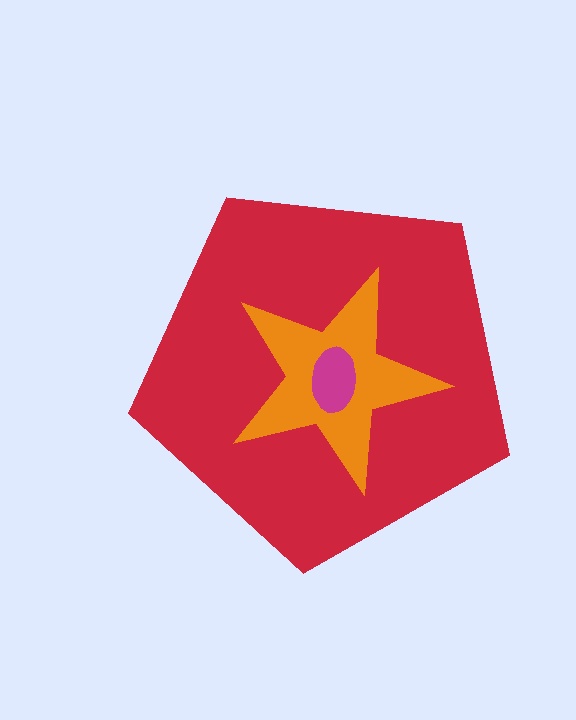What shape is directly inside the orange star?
The magenta ellipse.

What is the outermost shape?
The red pentagon.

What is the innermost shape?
The magenta ellipse.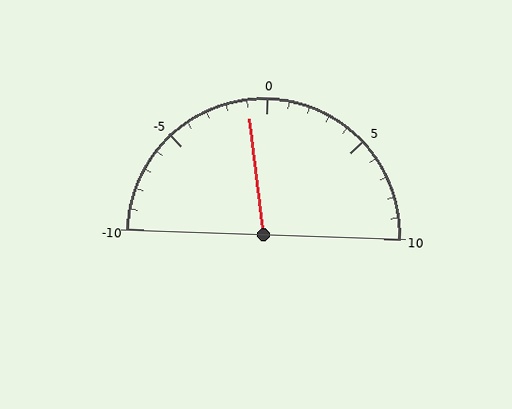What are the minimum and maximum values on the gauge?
The gauge ranges from -10 to 10.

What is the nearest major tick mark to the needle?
The nearest major tick mark is 0.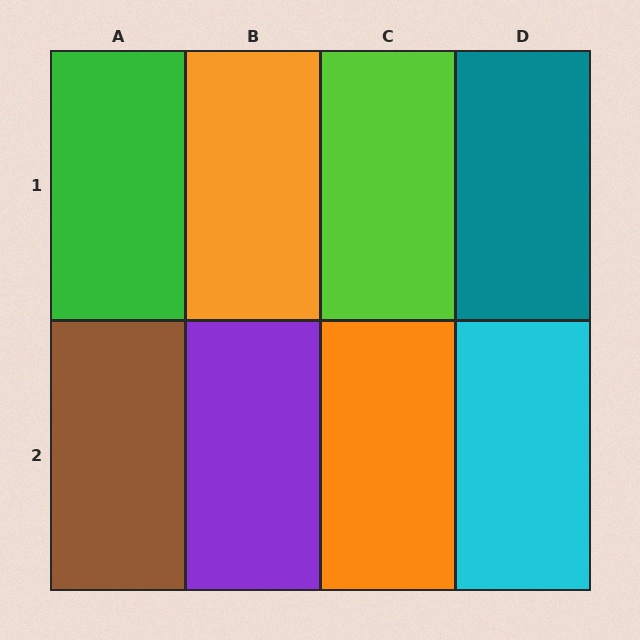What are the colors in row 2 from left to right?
Brown, purple, orange, cyan.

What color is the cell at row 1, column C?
Lime.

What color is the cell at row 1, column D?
Teal.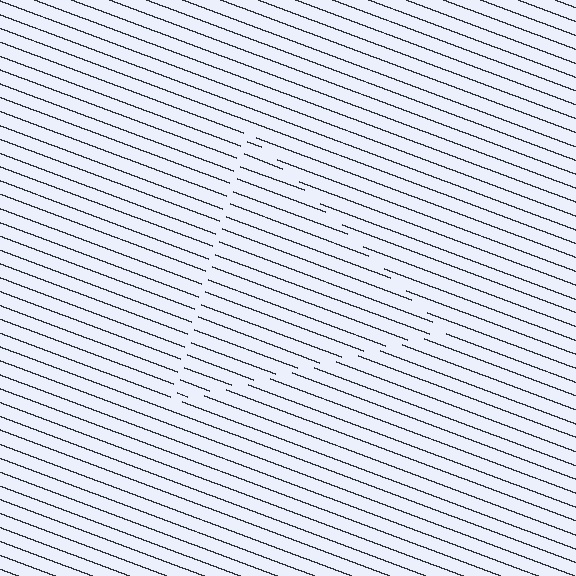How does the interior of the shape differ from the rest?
The interior of the shape contains the same grating, shifted by half a period — the contour is defined by the phase discontinuity where line-ends from the inner and outer gratings abut.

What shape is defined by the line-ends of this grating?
An illusory triangle. The interior of the shape contains the same grating, shifted by half a period — the contour is defined by the phase discontinuity where line-ends from the inner and outer gratings abut.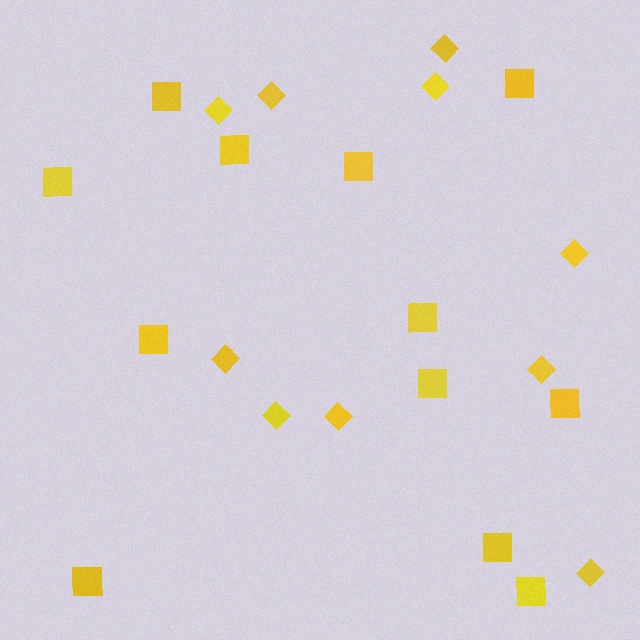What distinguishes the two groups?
There are 2 groups: one group of squares (12) and one group of diamonds (10).